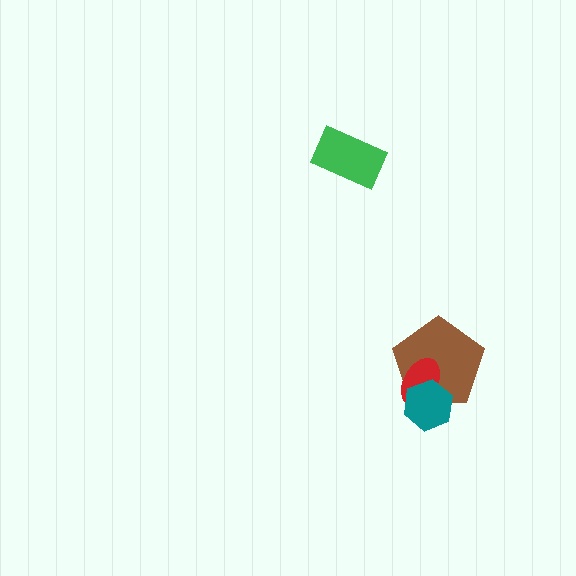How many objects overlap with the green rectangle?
0 objects overlap with the green rectangle.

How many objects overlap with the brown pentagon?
2 objects overlap with the brown pentagon.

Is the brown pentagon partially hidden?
Yes, it is partially covered by another shape.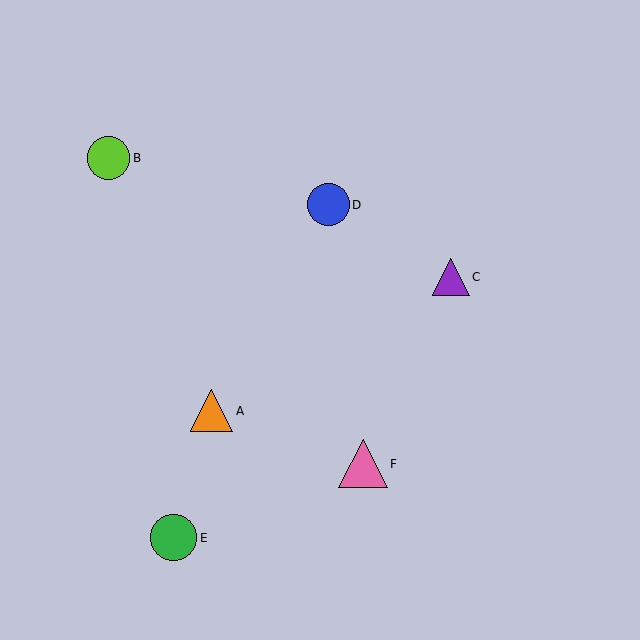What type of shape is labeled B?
Shape B is a lime circle.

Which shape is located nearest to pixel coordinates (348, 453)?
The pink triangle (labeled F) at (363, 464) is nearest to that location.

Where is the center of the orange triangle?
The center of the orange triangle is at (212, 411).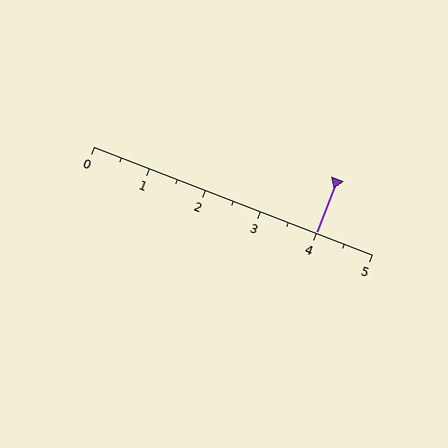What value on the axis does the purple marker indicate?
The marker indicates approximately 4.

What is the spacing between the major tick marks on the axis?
The major ticks are spaced 1 apart.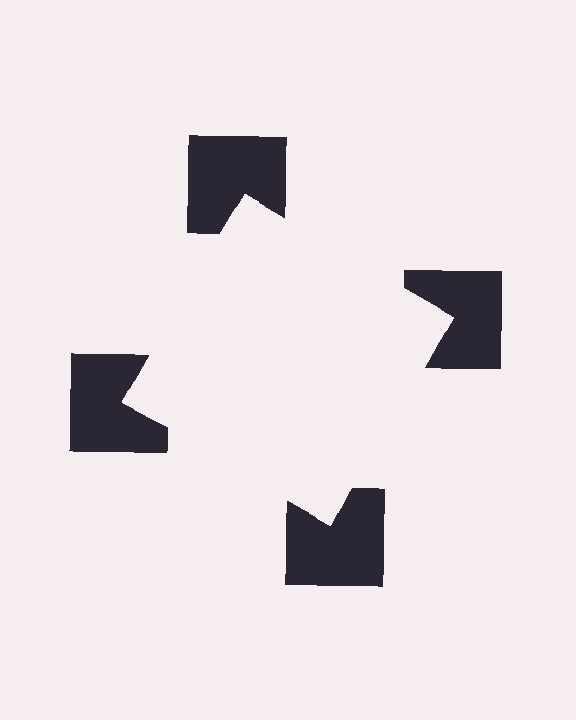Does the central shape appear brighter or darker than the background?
It typically appears slightly brighter than the background, even though no actual brightness change is drawn.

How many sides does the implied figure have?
4 sides.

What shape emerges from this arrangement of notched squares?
An illusory square — its edges are inferred from the aligned wedge cuts in the notched squares, not physically drawn.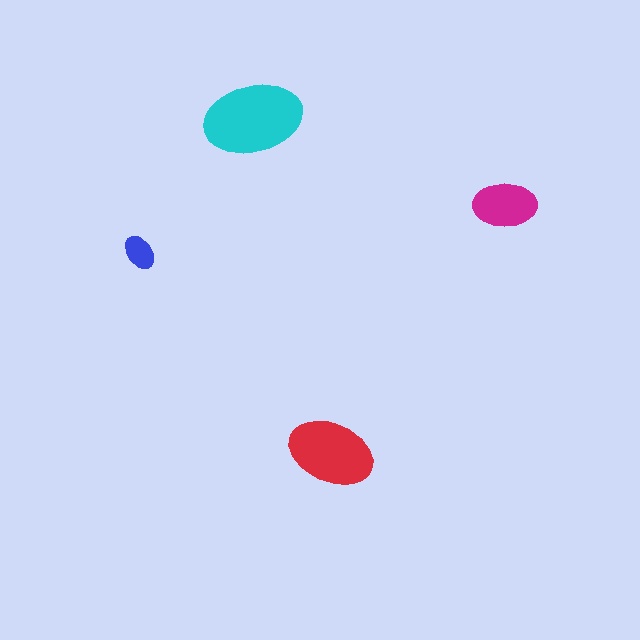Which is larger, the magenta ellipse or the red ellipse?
The red one.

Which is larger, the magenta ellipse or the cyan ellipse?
The cyan one.